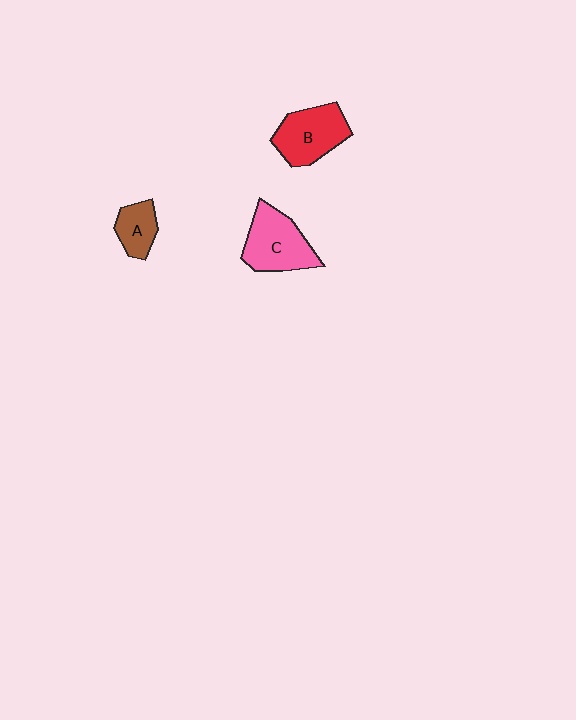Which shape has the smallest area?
Shape A (brown).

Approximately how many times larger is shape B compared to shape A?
Approximately 1.8 times.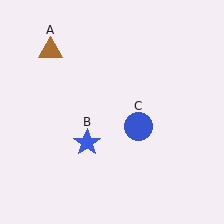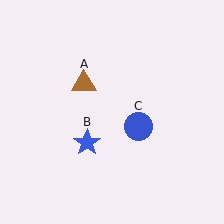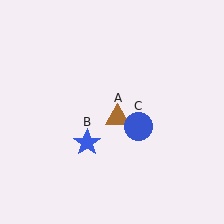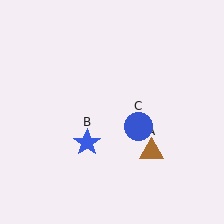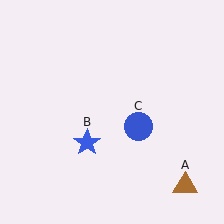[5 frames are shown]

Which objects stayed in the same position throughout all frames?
Blue star (object B) and blue circle (object C) remained stationary.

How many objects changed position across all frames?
1 object changed position: brown triangle (object A).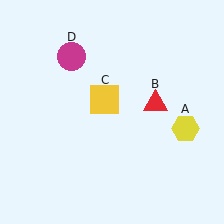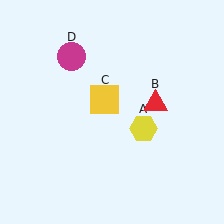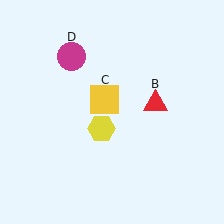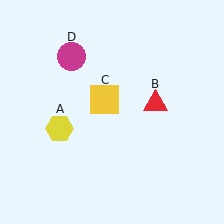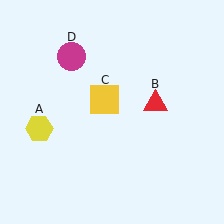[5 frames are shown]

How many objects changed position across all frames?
1 object changed position: yellow hexagon (object A).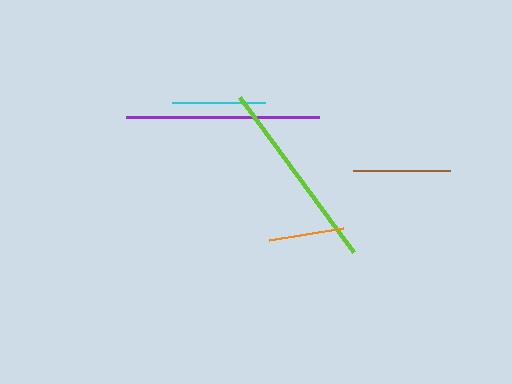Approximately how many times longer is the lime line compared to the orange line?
The lime line is approximately 2.5 times the length of the orange line.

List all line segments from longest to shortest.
From longest to shortest: purple, lime, brown, cyan, orange.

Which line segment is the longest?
The purple line is the longest at approximately 194 pixels.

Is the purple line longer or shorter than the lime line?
The purple line is longer than the lime line.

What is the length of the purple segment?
The purple segment is approximately 194 pixels long.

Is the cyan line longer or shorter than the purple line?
The purple line is longer than the cyan line.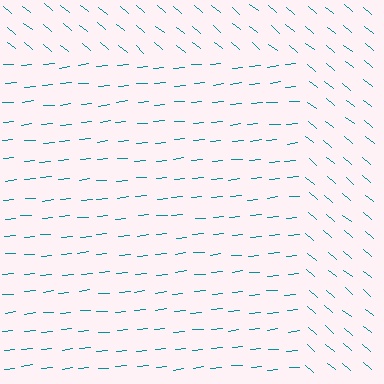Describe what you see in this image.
The image is filled with small teal line segments. A rectangle region in the image has lines oriented differently from the surrounding lines, creating a visible texture boundary.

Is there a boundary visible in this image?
Yes, there is a texture boundary formed by a change in line orientation.